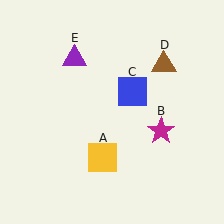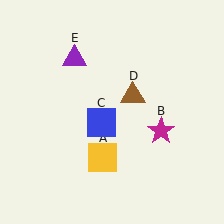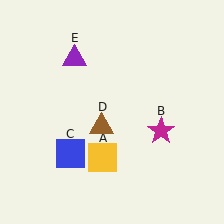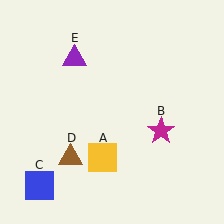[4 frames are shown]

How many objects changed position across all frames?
2 objects changed position: blue square (object C), brown triangle (object D).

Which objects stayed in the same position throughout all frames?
Yellow square (object A) and magenta star (object B) and purple triangle (object E) remained stationary.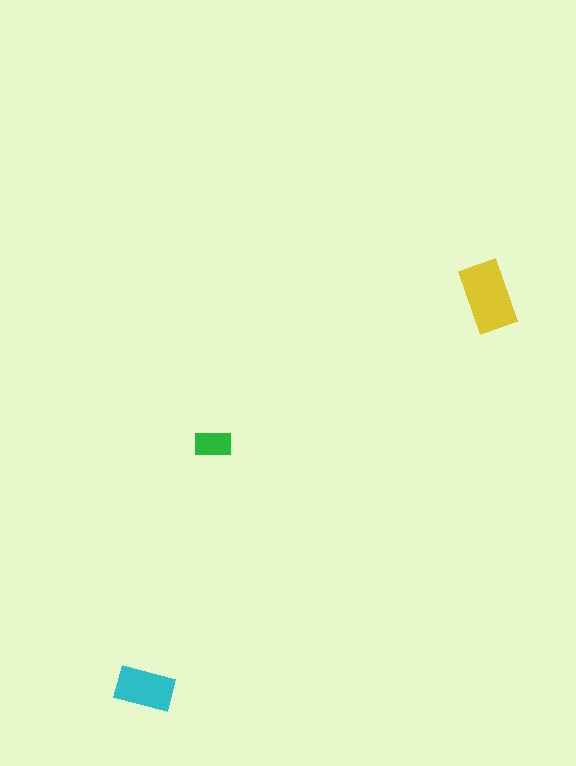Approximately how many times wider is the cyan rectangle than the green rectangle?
About 1.5 times wider.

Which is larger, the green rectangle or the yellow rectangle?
The yellow one.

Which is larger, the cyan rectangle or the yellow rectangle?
The yellow one.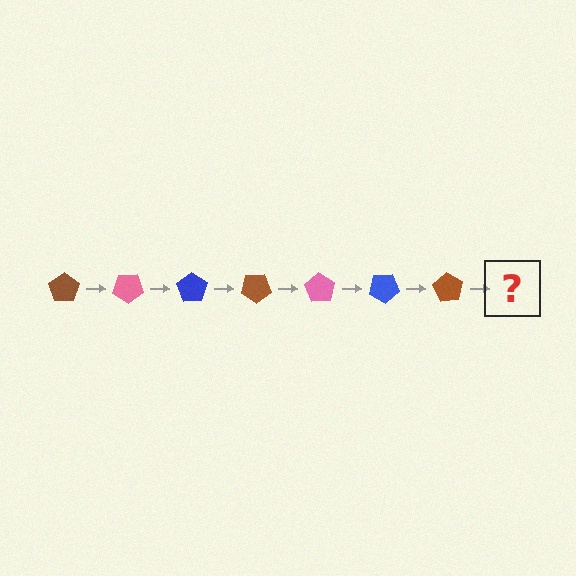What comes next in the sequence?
The next element should be a pink pentagon, rotated 245 degrees from the start.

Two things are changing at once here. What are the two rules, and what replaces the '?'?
The two rules are that it rotates 35 degrees each step and the color cycles through brown, pink, and blue. The '?' should be a pink pentagon, rotated 245 degrees from the start.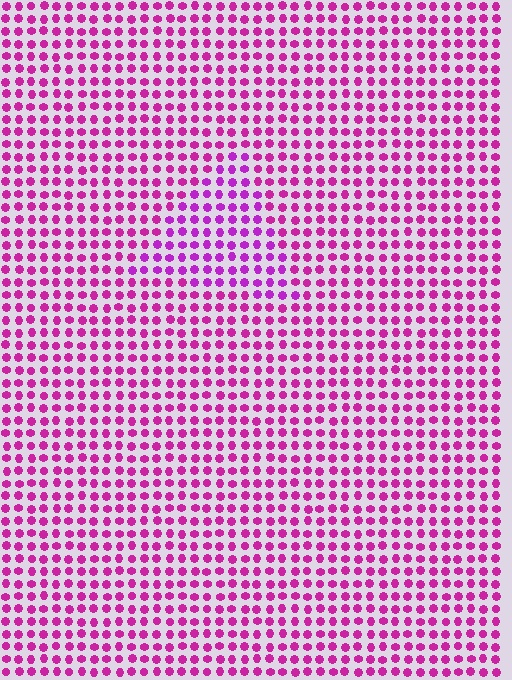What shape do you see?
I see a triangle.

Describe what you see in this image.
The image is filled with small magenta elements in a uniform arrangement. A triangle-shaped region is visible where the elements are tinted to a slightly different hue, forming a subtle color boundary.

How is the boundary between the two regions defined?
The boundary is defined purely by a slight shift in hue (about 19 degrees). Spacing, size, and orientation are identical on both sides.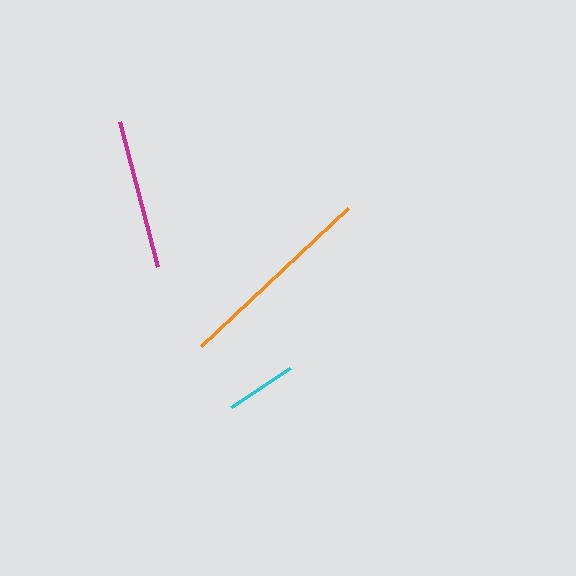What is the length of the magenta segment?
The magenta segment is approximately 151 pixels long.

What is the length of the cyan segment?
The cyan segment is approximately 71 pixels long.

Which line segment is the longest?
The orange line is the longest at approximately 201 pixels.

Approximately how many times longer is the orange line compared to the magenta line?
The orange line is approximately 1.3 times the length of the magenta line.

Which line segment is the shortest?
The cyan line is the shortest at approximately 71 pixels.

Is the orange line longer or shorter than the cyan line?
The orange line is longer than the cyan line.